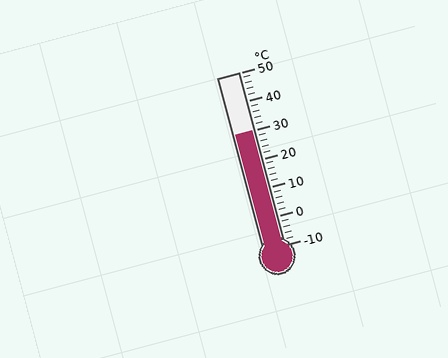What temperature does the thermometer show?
The thermometer shows approximately 30°C.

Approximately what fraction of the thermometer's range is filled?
The thermometer is filled to approximately 65% of its range.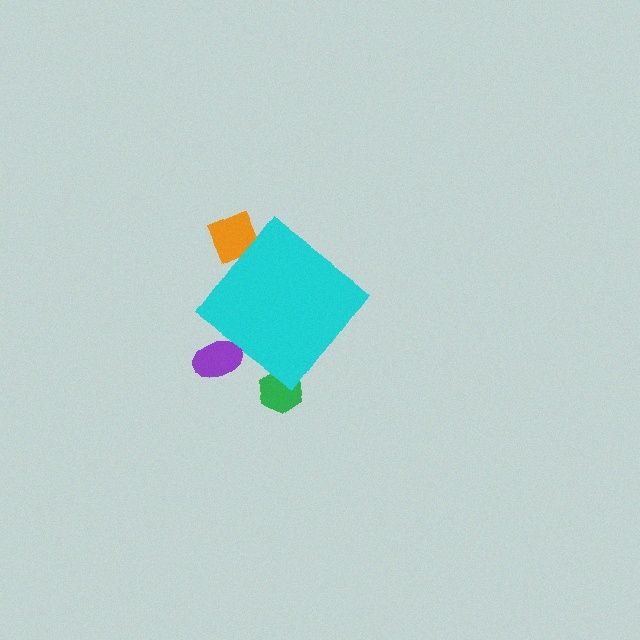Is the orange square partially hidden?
Yes, the orange square is partially hidden behind the cyan diamond.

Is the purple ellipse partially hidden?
Yes, the purple ellipse is partially hidden behind the cyan diamond.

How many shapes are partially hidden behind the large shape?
3 shapes are partially hidden.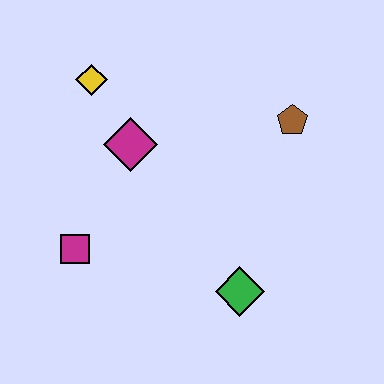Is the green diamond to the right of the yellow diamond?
Yes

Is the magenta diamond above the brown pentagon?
No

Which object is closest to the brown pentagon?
The magenta diamond is closest to the brown pentagon.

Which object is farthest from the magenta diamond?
The green diamond is farthest from the magenta diamond.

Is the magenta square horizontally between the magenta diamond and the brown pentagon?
No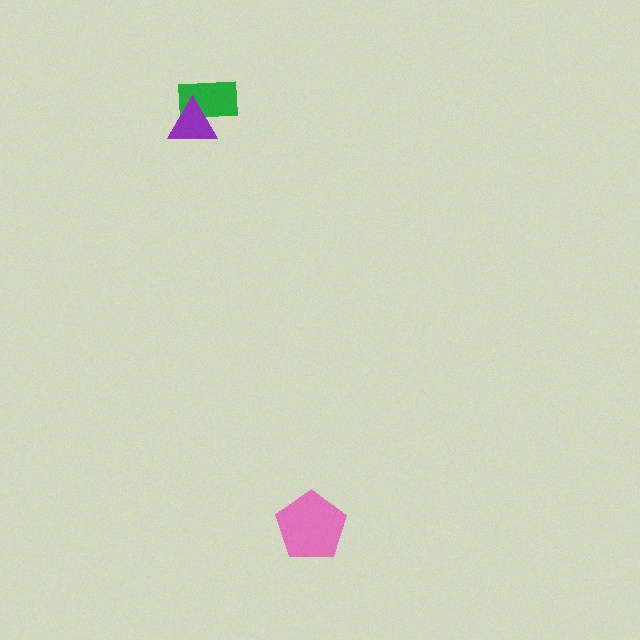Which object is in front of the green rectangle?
The purple triangle is in front of the green rectangle.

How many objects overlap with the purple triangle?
1 object overlaps with the purple triangle.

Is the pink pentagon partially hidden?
No, no other shape covers it.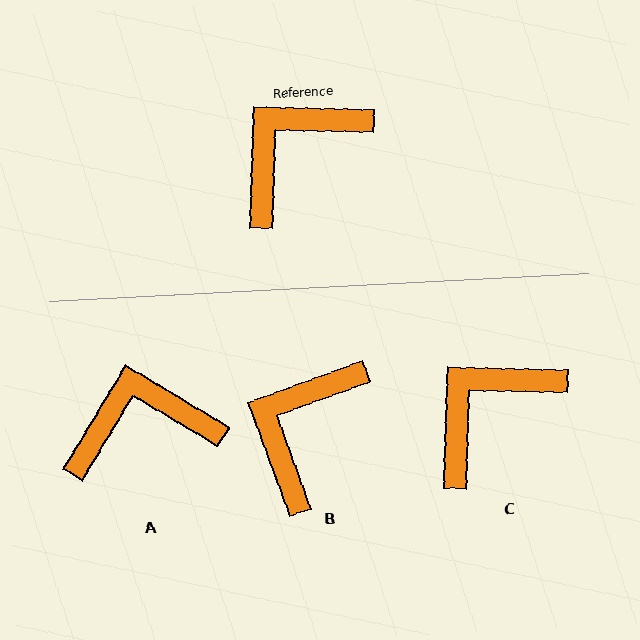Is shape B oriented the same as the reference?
No, it is off by about 21 degrees.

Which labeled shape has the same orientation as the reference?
C.